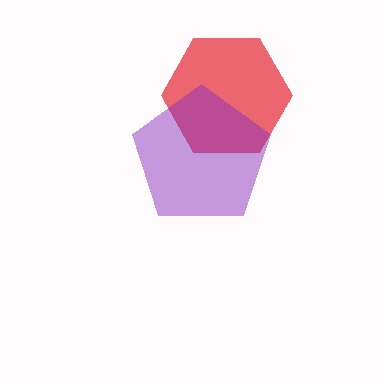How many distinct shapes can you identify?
There are 2 distinct shapes: a red hexagon, a purple pentagon.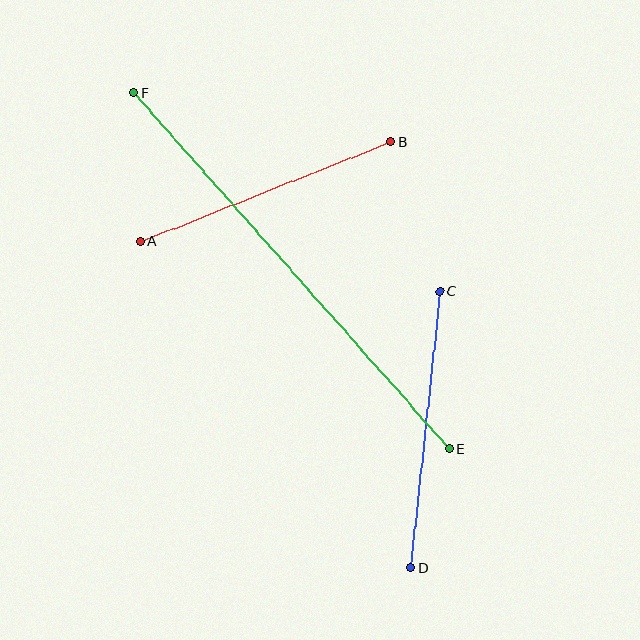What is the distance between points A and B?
The distance is approximately 270 pixels.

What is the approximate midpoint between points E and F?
The midpoint is at approximately (291, 271) pixels.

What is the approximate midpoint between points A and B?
The midpoint is at approximately (266, 192) pixels.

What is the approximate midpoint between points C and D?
The midpoint is at approximately (425, 429) pixels.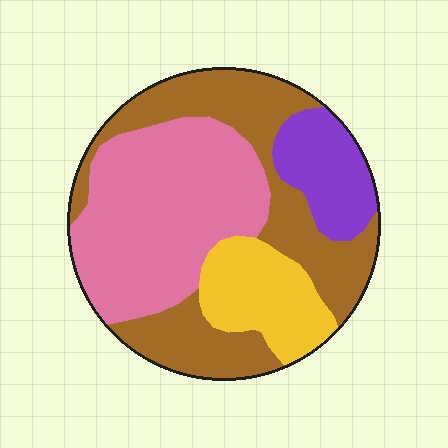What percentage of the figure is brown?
Brown takes up about three eighths (3/8) of the figure.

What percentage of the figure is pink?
Pink covers about 35% of the figure.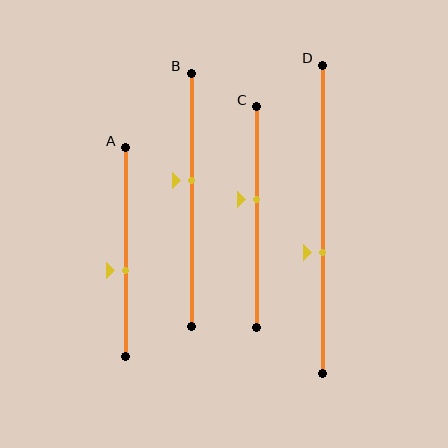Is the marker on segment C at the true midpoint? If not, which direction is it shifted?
No, the marker on segment C is shifted upward by about 8% of the segment length.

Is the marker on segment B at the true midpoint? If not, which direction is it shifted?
No, the marker on segment B is shifted upward by about 7% of the segment length.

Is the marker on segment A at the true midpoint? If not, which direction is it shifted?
No, the marker on segment A is shifted downward by about 9% of the segment length.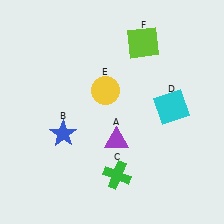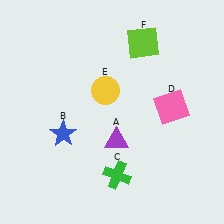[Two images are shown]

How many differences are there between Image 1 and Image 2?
There is 1 difference between the two images.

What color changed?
The square (D) changed from cyan in Image 1 to pink in Image 2.